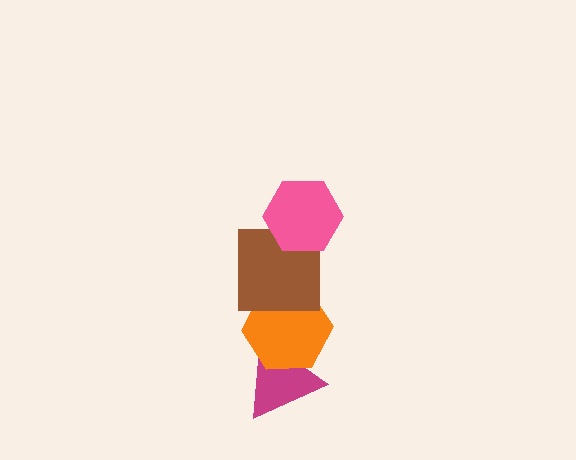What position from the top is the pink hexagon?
The pink hexagon is 1st from the top.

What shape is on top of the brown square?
The pink hexagon is on top of the brown square.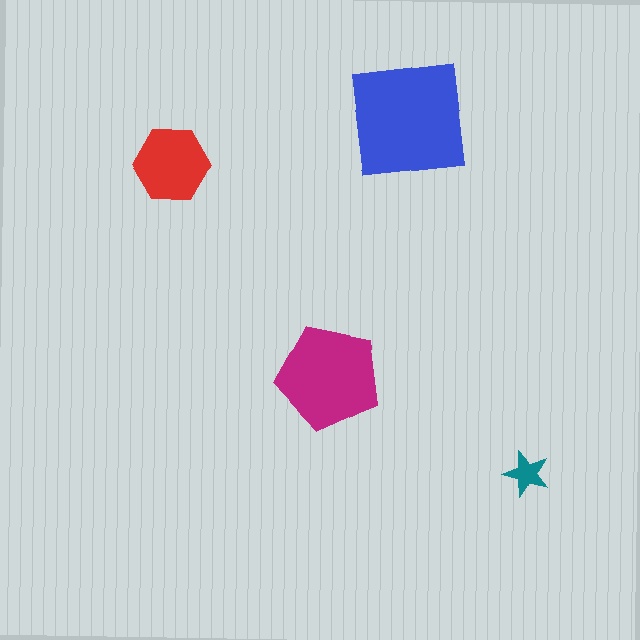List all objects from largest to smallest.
The blue square, the magenta pentagon, the red hexagon, the teal star.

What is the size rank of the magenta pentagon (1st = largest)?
2nd.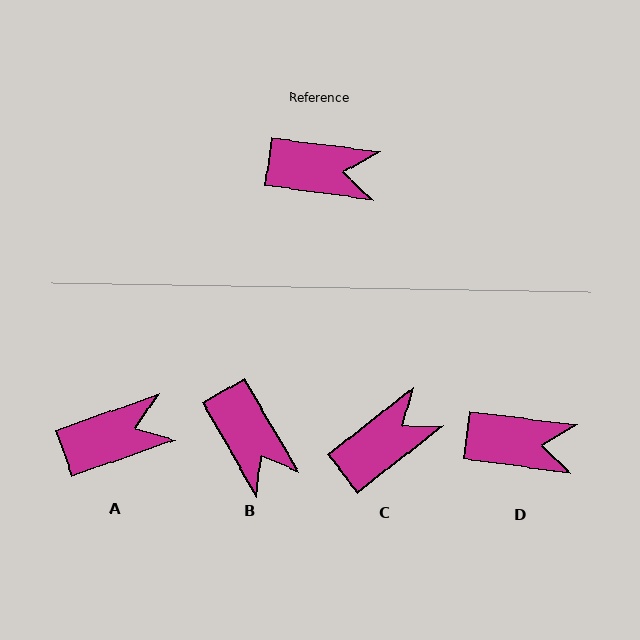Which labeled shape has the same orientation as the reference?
D.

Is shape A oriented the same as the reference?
No, it is off by about 27 degrees.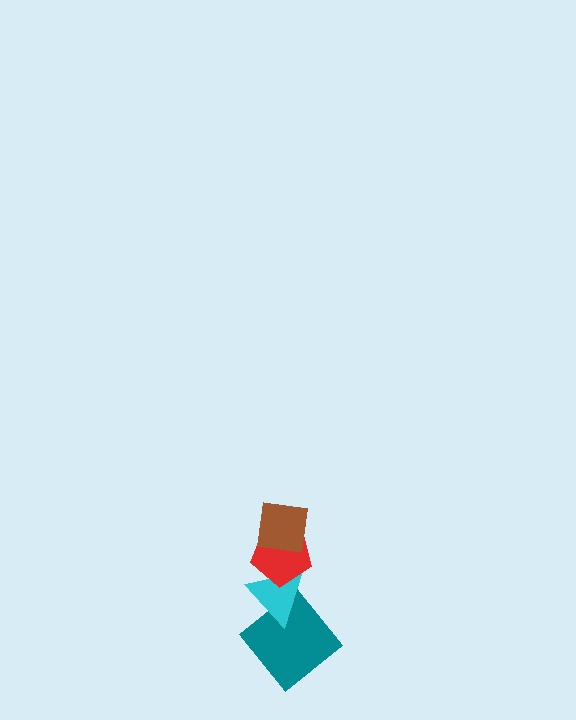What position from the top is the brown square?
The brown square is 1st from the top.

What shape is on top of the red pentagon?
The brown square is on top of the red pentagon.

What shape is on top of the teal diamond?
The cyan triangle is on top of the teal diamond.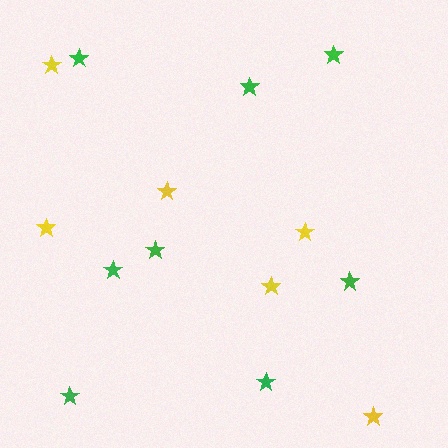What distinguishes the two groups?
There are 2 groups: one group of green stars (8) and one group of yellow stars (6).